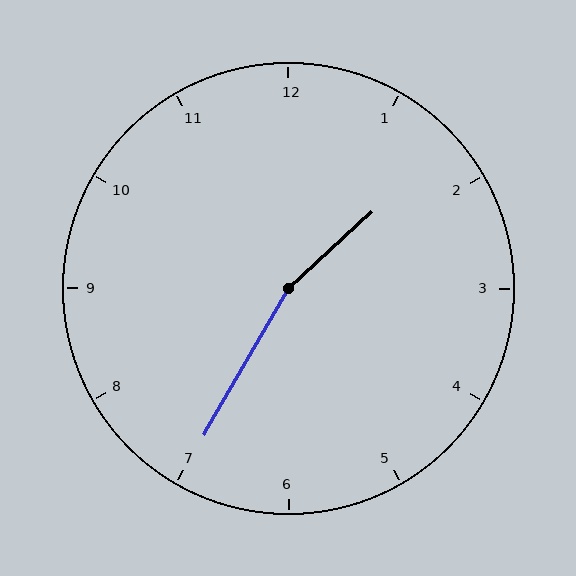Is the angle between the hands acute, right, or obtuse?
It is obtuse.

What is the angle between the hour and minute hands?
Approximately 162 degrees.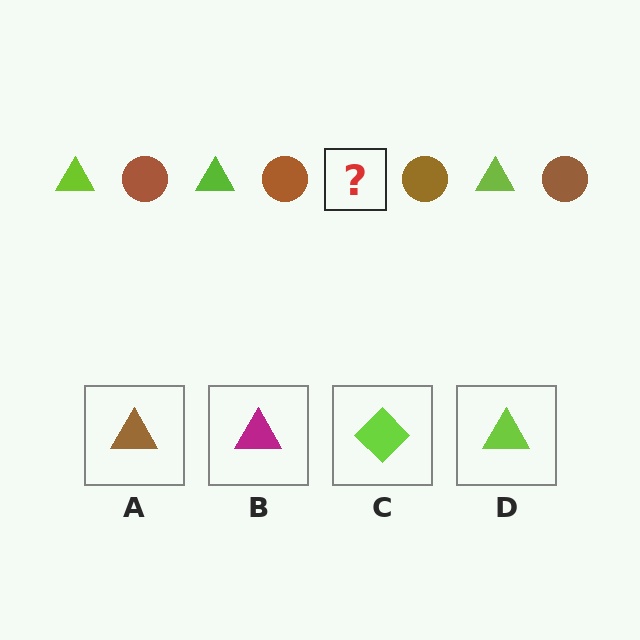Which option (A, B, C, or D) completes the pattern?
D.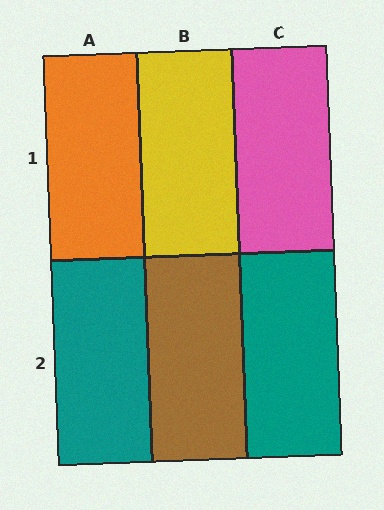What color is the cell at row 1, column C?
Pink.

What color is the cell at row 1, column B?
Yellow.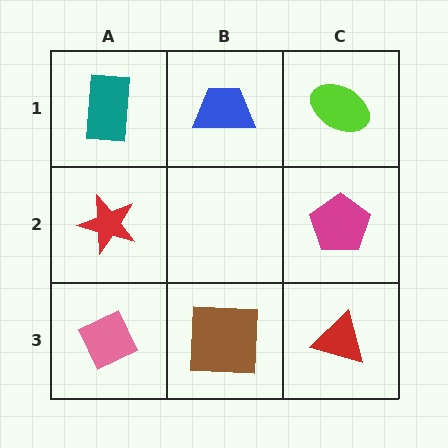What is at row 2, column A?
A red star.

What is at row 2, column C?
A magenta pentagon.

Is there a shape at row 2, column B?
No, that cell is empty.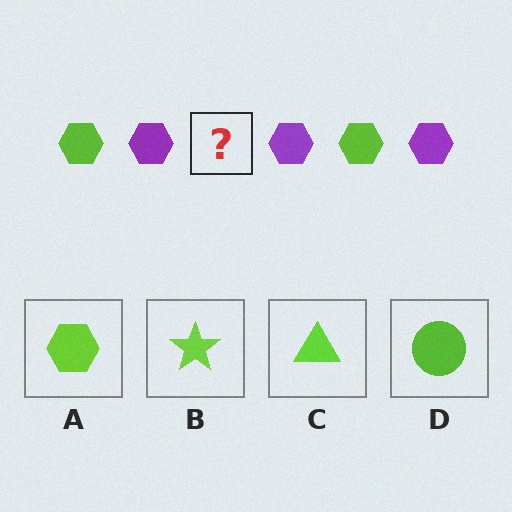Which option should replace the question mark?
Option A.